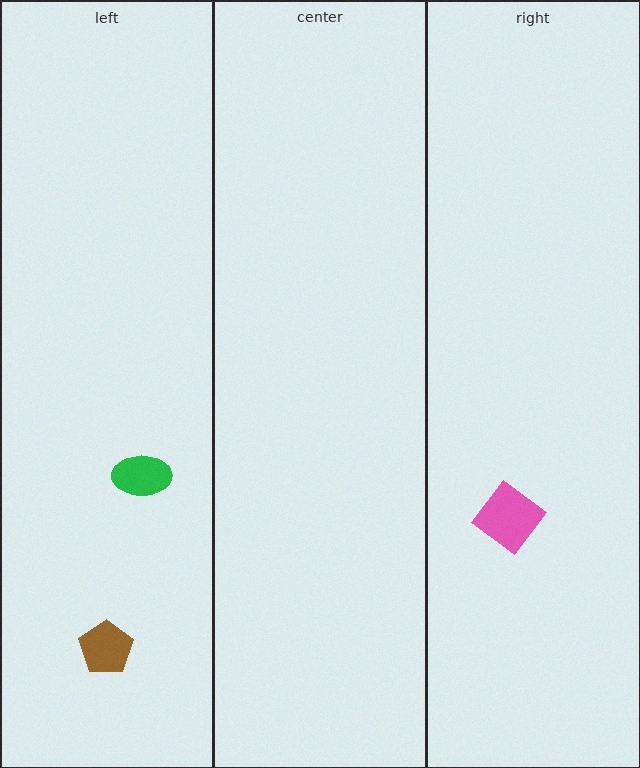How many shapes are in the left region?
2.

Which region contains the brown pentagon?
The left region.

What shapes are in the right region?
The pink diamond.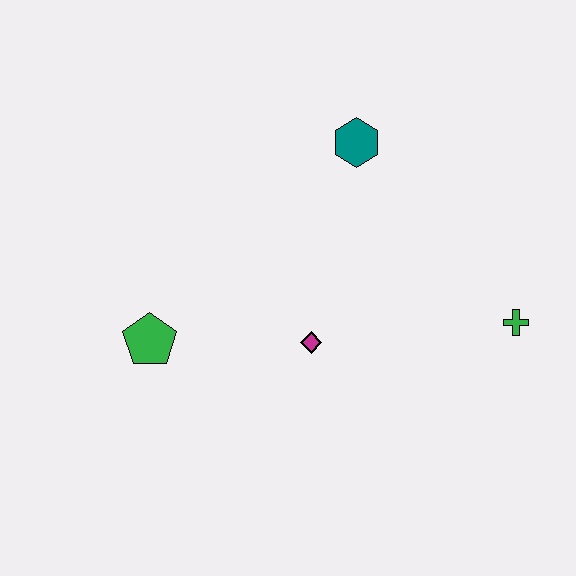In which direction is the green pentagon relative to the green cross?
The green pentagon is to the left of the green cross.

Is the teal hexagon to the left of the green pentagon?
No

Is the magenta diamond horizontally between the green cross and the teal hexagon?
No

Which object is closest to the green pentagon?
The magenta diamond is closest to the green pentagon.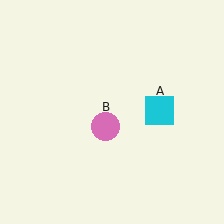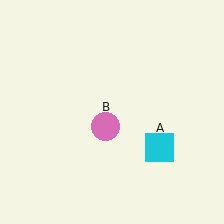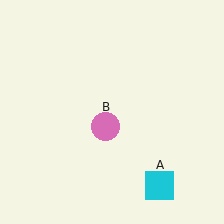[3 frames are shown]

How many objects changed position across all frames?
1 object changed position: cyan square (object A).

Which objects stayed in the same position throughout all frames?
Pink circle (object B) remained stationary.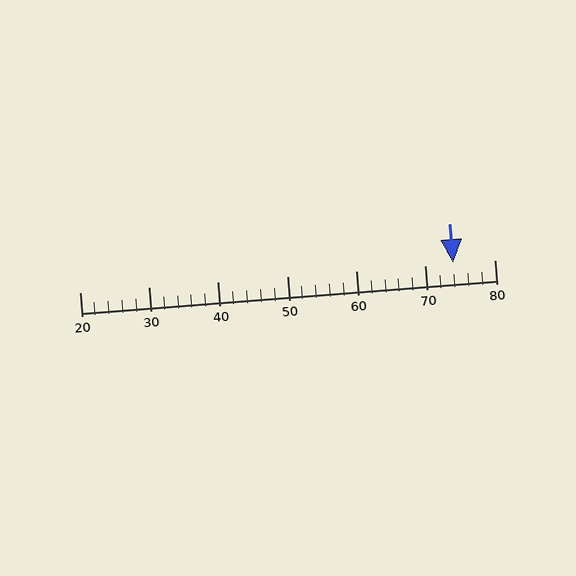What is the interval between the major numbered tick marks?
The major tick marks are spaced 10 units apart.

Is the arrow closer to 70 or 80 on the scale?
The arrow is closer to 70.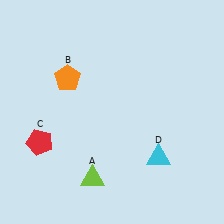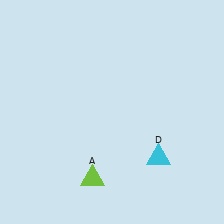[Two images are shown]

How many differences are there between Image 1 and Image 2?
There are 2 differences between the two images.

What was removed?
The red pentagon (C), the orange pentagon (B) were removed in Image 2.